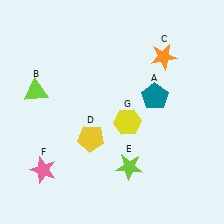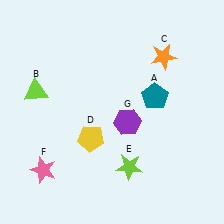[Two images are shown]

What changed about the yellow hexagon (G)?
In Image 1, G is yellow. In Image 2, it changed to purple.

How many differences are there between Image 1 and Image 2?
There is 1 difference between the two images.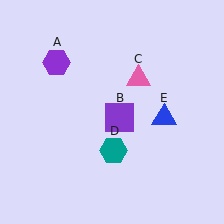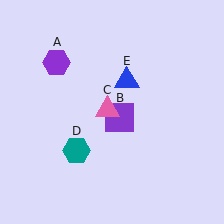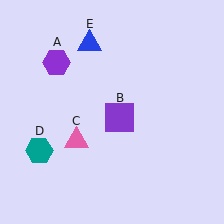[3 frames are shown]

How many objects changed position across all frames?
3 objects changed position: pink triangle (object C), teal hexagon (object D), blue triangle (object E).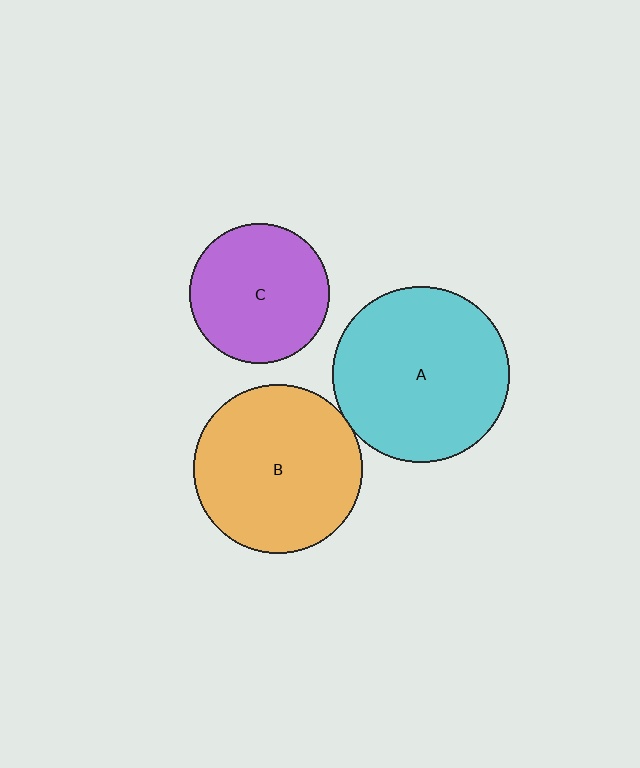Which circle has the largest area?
Circle A (cyan).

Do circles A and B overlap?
Yes.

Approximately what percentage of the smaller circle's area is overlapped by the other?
Approximately 5%.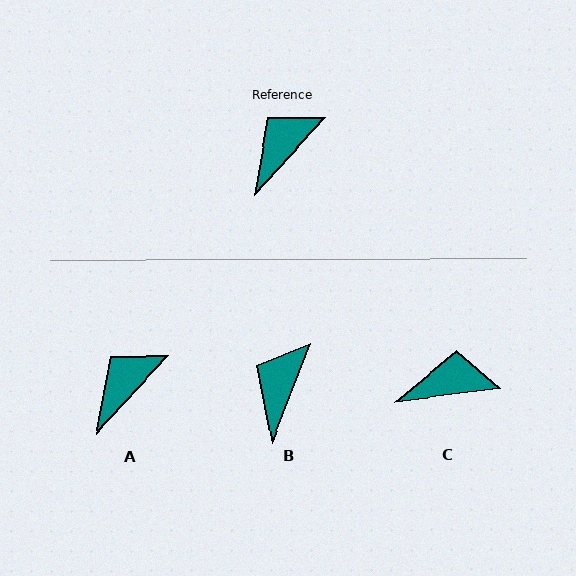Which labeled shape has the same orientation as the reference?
A.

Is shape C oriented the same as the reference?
No, it is off by about 40 degrees.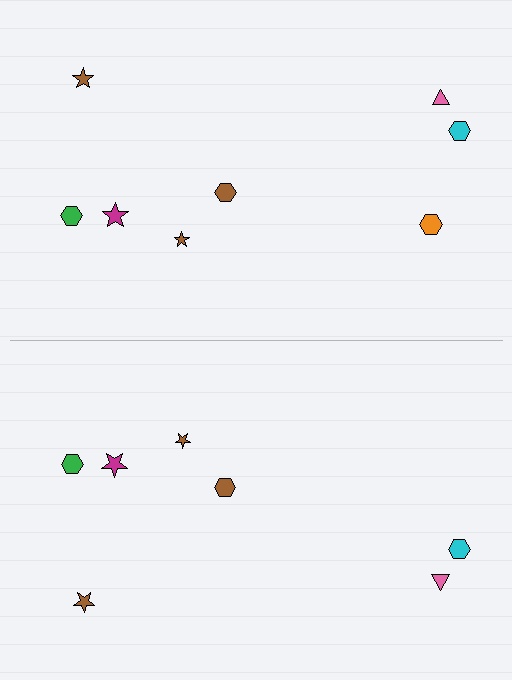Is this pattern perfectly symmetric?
No, the pattern is not perfectly symmetric. A orange hexagon is missing from the bottom side.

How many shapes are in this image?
There are 15 shapes in this image.